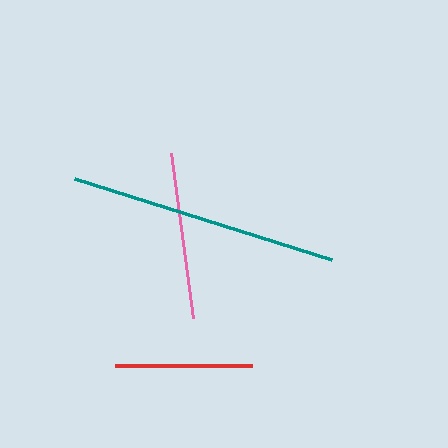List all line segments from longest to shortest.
From longest to shortest: teal, pink, red.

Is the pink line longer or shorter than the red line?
The pink line is longer than the red line.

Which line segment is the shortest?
The red line is the shortest at approximately 137 pixels.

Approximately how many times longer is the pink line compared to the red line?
The pink line is approximately 1.2 times the length of the red line.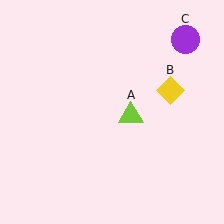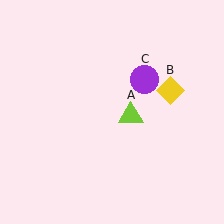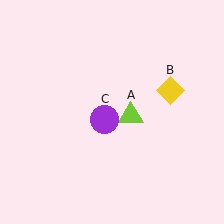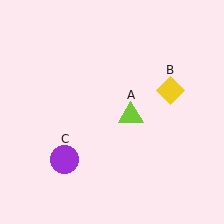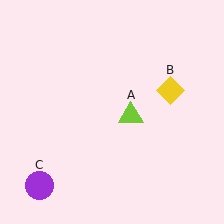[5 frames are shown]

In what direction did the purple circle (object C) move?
The purple circle (object C) moved down and to the left.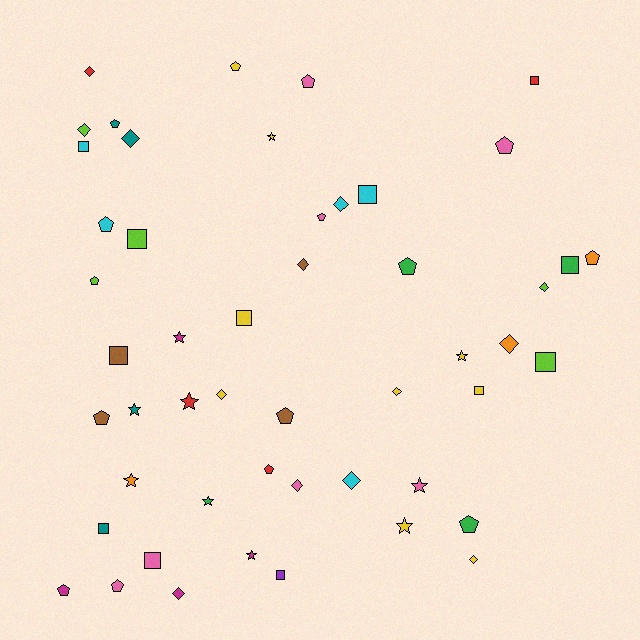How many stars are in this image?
There are 10 stars.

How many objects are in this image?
There are 50 objects.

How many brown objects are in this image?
There are 4 brown objects.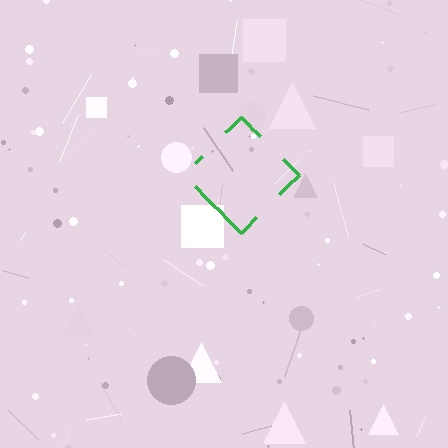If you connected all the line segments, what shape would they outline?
They would outline a diamond.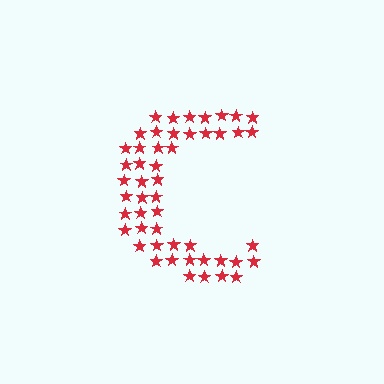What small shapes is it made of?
It is made of small stars.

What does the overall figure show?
The overall figure shows the letter C.